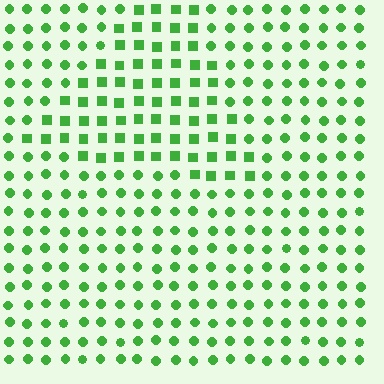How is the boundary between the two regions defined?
The boundary is defined by a change in element shape: squares inside vs. circles outside. All elements share the same color and spacing.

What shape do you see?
I see a triangle.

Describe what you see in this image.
The image is filled with small green elements arranged in a uniform grid. A triangle-shaped region contains squares, while the surrounding area contains circles. The boundary is defined purely by the change in element shape.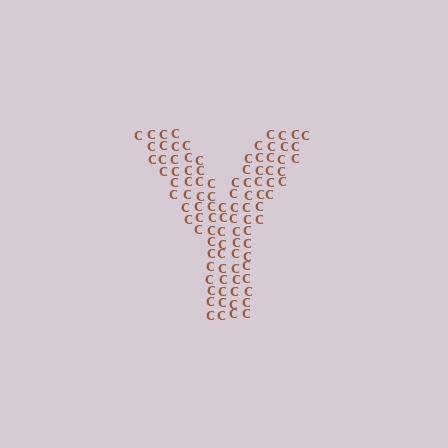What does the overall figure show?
The overall figure shows the letter Y.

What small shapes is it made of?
It is made of small letter C's.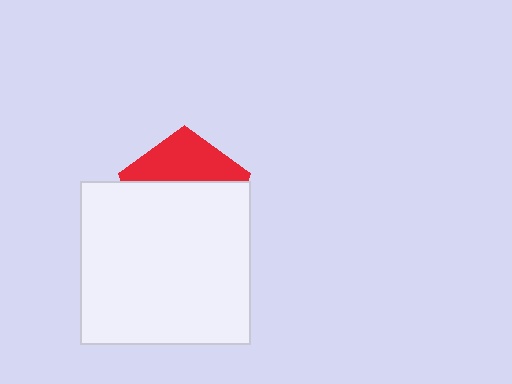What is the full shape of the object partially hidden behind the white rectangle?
The partially hidden object is a red pentagon.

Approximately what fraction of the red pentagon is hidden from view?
Roughly 63% of the red pentagon is hidden behind the white rectangle.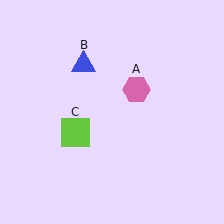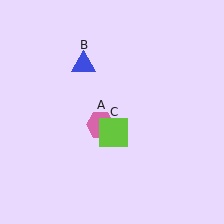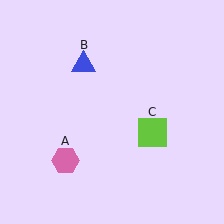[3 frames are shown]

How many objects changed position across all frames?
2 objects changed position: pink hexagon (object A), lime square (object C).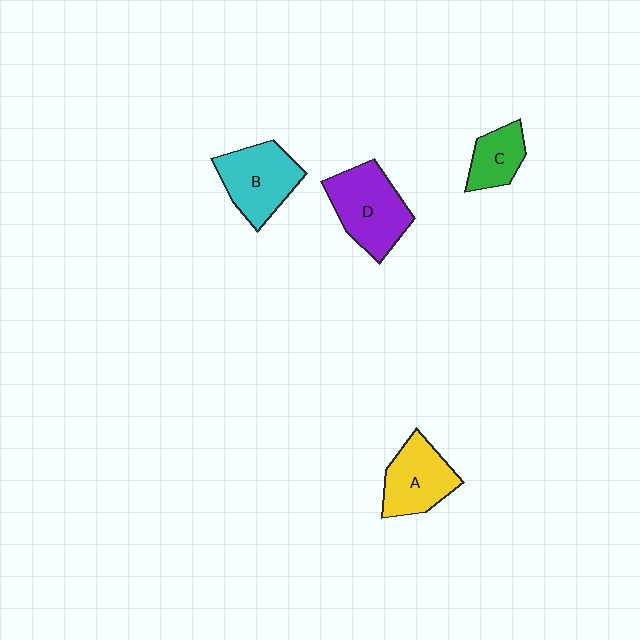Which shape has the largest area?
Shape D (purple).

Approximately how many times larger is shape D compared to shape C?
Approximately 1.8 times.